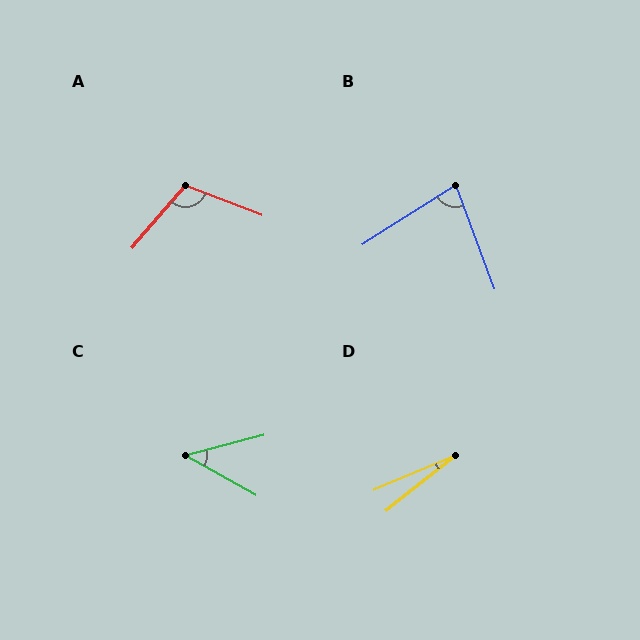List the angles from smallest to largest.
D (16°), C (44°), B (78°), A (109°).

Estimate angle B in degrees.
Approximately 78 degrees.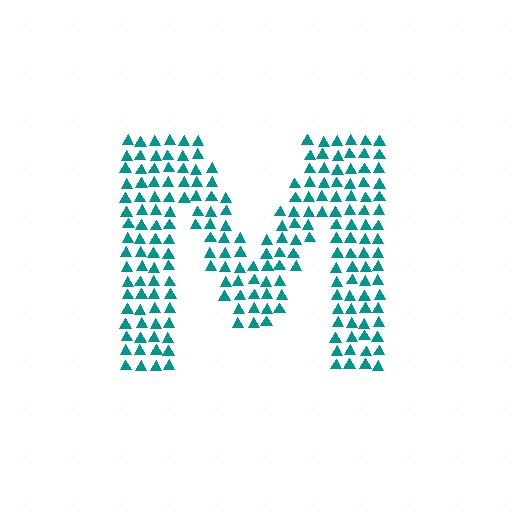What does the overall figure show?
The overall figure shows the letter M.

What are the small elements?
The small elements are triangles.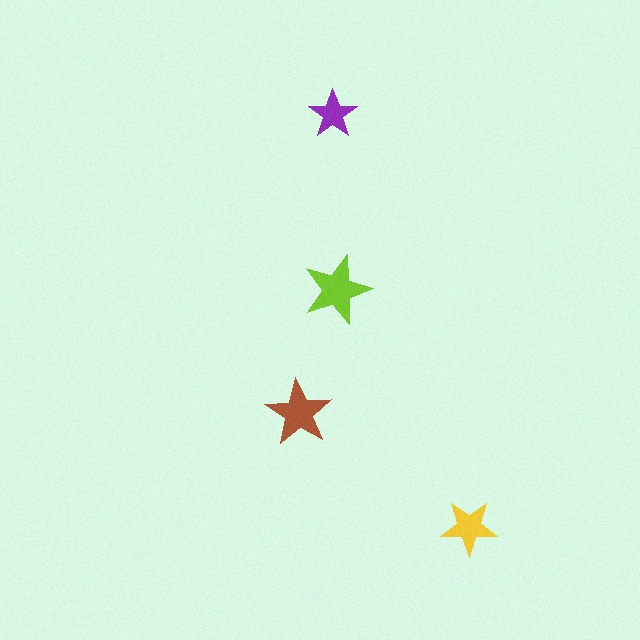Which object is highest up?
The purple star is topmost.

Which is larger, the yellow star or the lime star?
The lime one.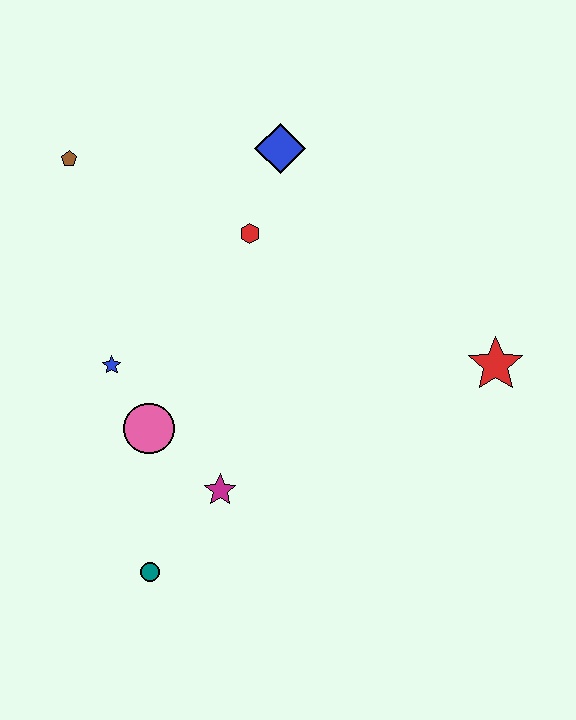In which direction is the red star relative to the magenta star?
The red star is to the right of the magenta star.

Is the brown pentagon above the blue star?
Yes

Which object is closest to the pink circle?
The blue star is closest to the pink circle.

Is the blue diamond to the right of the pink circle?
Yes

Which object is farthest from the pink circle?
The red star is farthest from the pink circle.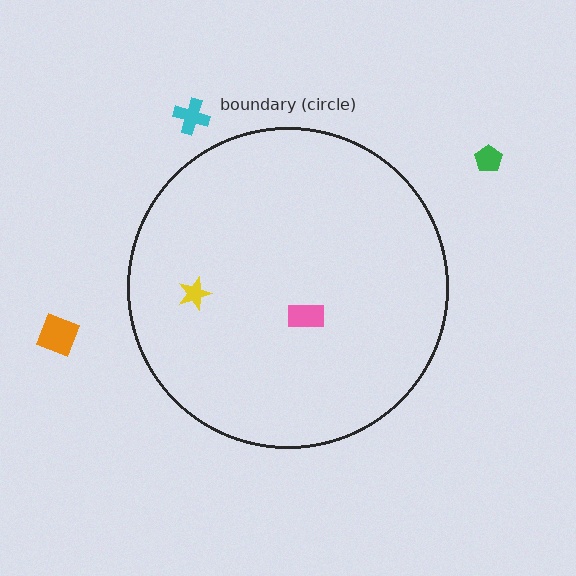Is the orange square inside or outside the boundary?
Outside.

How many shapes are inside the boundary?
2 inside, 3 outside.